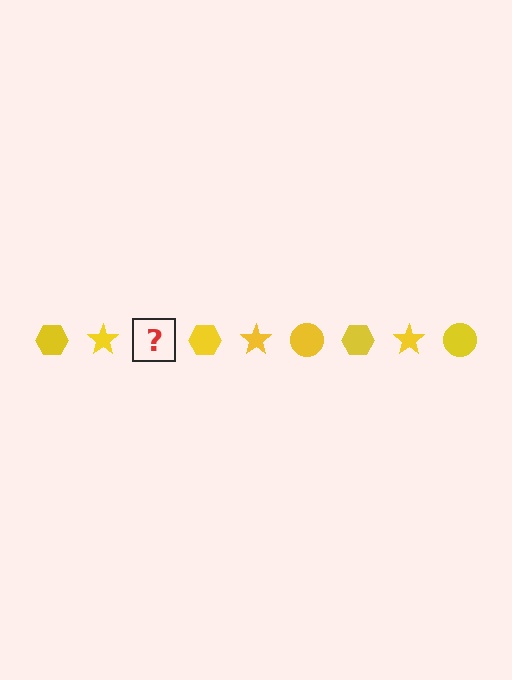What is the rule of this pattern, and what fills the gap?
The rule is that the pattern cycles through hexagon, star, circle shapes in yellow. The gap should be filled with a yellow circle.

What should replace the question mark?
The question mark should be replaced with a yellow circle.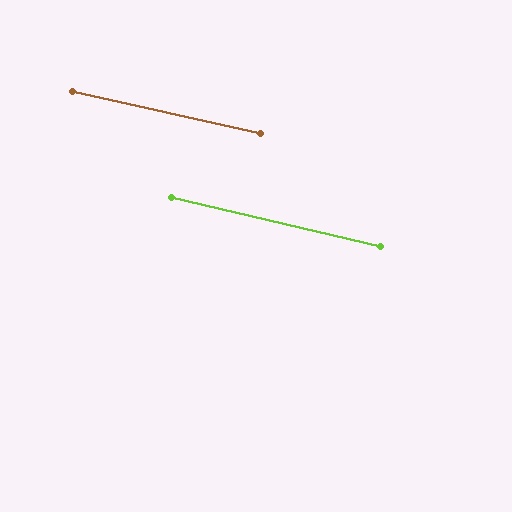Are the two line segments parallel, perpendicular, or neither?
Parallel — their directions differ by only 0.3°.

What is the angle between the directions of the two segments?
Approximately 0 degrees.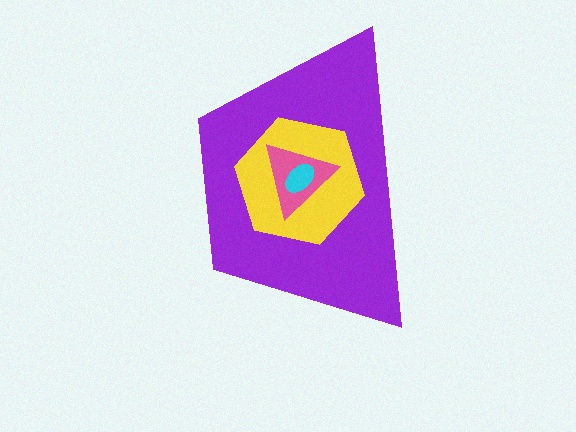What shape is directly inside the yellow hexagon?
The pink triangle.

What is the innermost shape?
The cyan ellipse.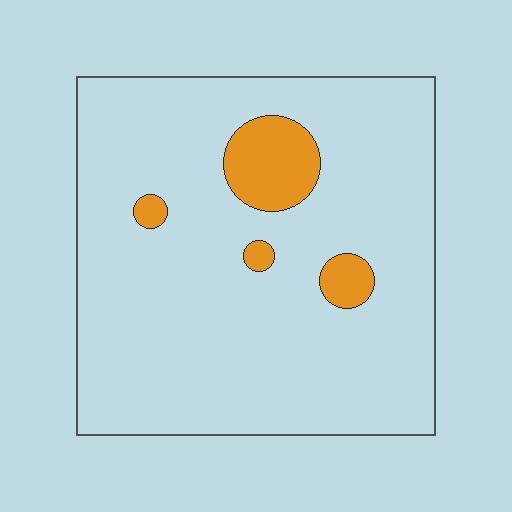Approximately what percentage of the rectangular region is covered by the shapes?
Approximately 10%.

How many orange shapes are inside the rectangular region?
4.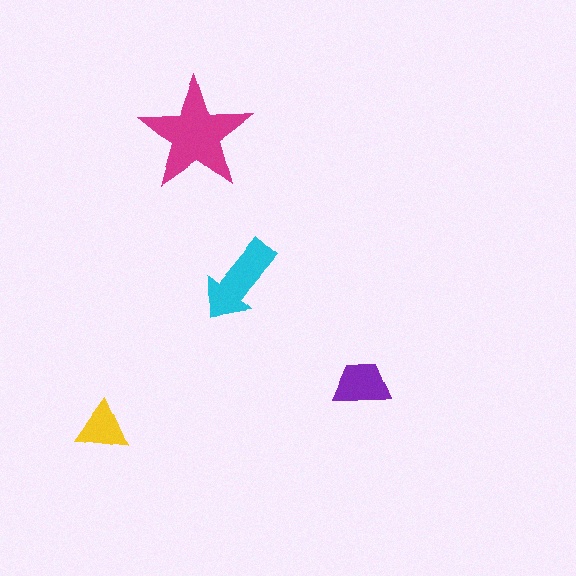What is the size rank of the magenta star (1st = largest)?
1st.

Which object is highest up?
The magenta star is topmost.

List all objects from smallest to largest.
The yellow triangle, the purple trapezoid, the cyan arrow, the magenta star.